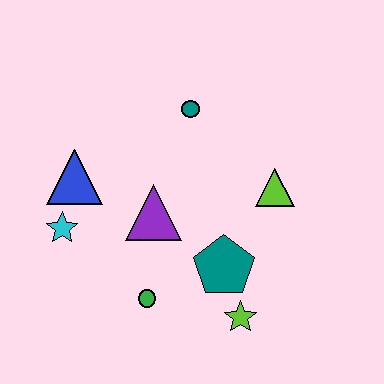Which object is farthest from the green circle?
The teal circle is farthest from the green circle.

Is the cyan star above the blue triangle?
No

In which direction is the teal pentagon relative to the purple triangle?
The teal pentagon is to the right of the purple triangle.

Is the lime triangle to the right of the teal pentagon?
Yes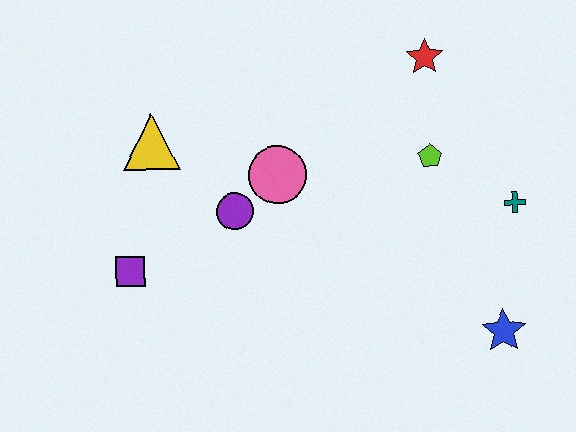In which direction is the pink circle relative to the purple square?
The pink circle is to the right of the purple square.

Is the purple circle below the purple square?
No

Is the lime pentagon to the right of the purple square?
Yes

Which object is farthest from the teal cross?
The purple square is farthest from the teal cross.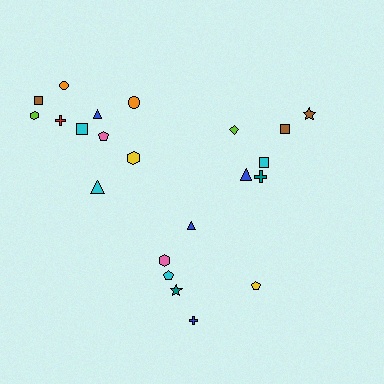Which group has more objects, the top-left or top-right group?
The top-left group.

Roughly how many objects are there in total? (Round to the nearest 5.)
Roughly 20 objects in total.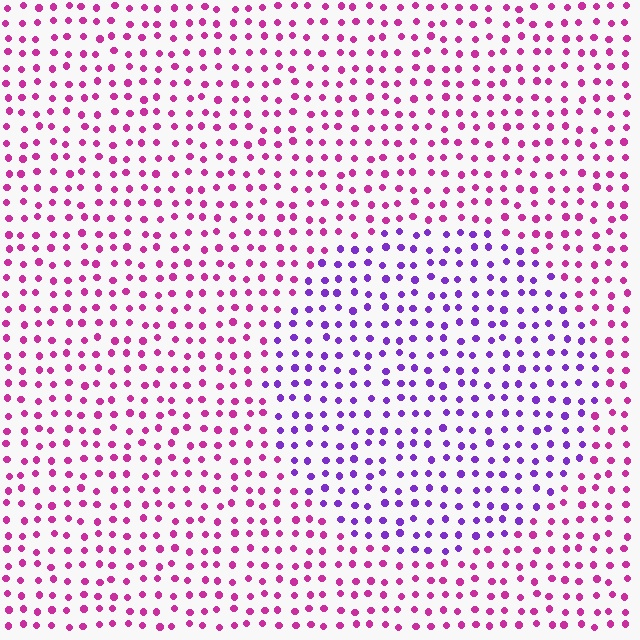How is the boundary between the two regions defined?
The boundary is defined purely by a slight shift in hue (about 46 degrees). Spacing, size, and orientation are identical on both sides.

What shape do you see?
I see a circle.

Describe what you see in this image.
The image is filled with small magenta elements in a uniform arrangement. A circle-shaped region is visible where the elements are tinted to a slightly different hue, forming a subtle color boundary.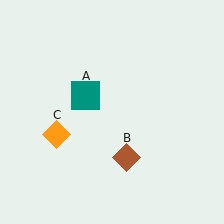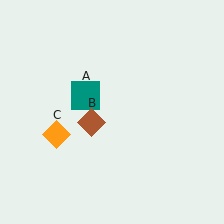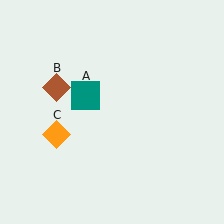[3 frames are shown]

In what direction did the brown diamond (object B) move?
The brown diamond (object B) moved up and to the left.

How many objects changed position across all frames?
1 object changed position: brown diamond (object B).